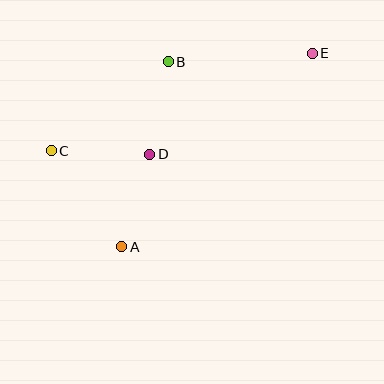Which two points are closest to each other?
Points B and D are closest to each other.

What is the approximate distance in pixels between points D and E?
The distance between D and E is approximately 191 pixels.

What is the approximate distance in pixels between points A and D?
The distance between A and D is approximately 97 pixels.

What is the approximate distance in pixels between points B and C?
The distance between B and C is approximately 147 pixels.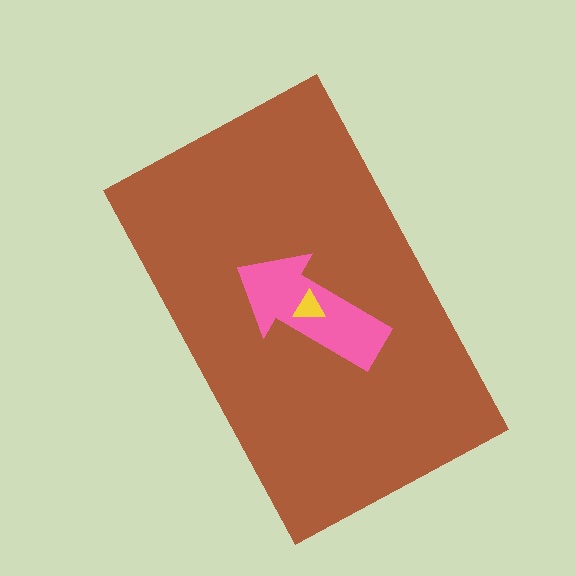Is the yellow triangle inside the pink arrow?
Yes.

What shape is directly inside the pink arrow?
The yellow triangle.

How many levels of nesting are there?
3.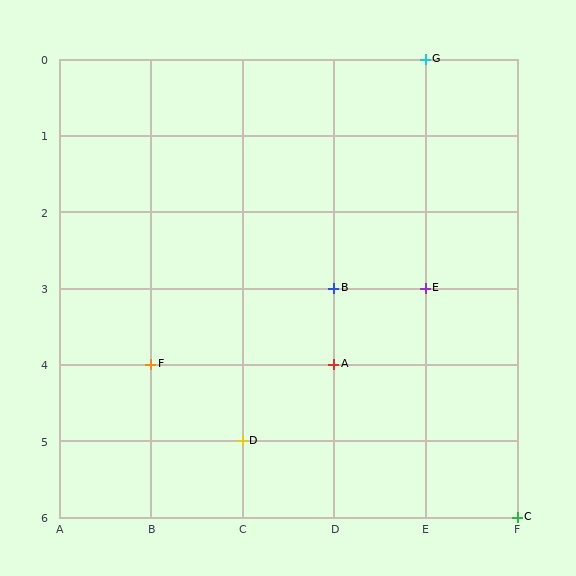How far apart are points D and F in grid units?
Points D and F are 1 column and 1 row apart (about 1.4 grid units diagonally).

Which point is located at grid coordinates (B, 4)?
Point F is at (B, 4).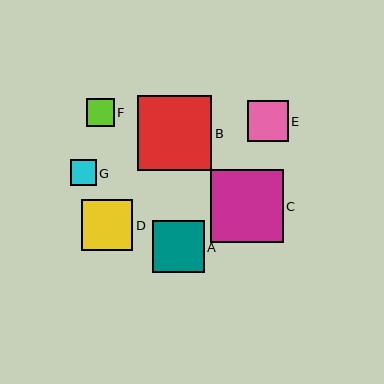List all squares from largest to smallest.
From largest to smallest: B, C, A, D, E, F, G.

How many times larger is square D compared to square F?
Square D is approximately 1.8 times the size of square F.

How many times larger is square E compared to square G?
Square E is approximately 1.6 times the size of square G.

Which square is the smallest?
Square G is the smallest with a size of approximately 26 pixels.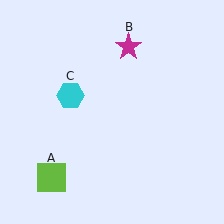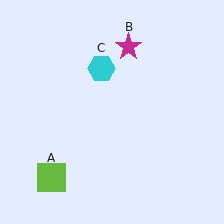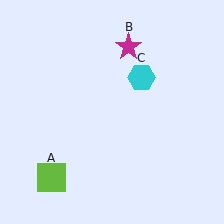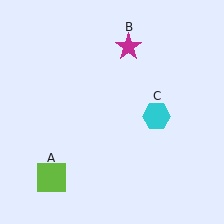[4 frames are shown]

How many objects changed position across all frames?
1 object changed position: cyan hexagon (object C).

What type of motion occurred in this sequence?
The cyan hexagon (object C) rotated clockwise around the center of the scene.